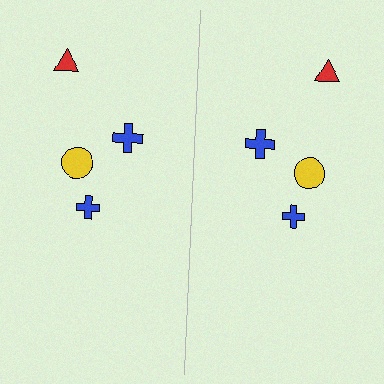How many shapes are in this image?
There are 8 shapes in this image.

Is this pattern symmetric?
Yes, this pattern has bilateral (reflection) symmetry.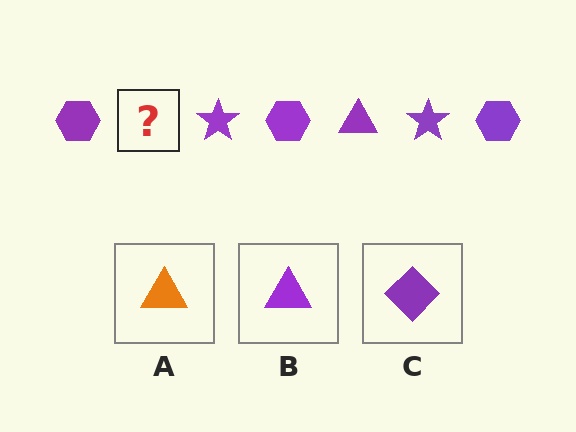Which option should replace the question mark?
Option B.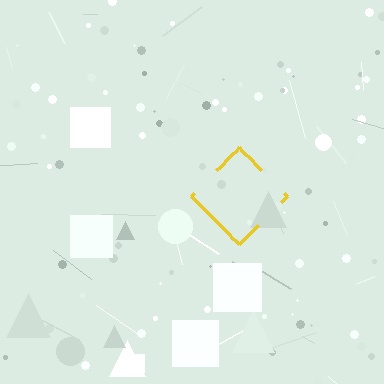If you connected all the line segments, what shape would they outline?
They would outline a diamond.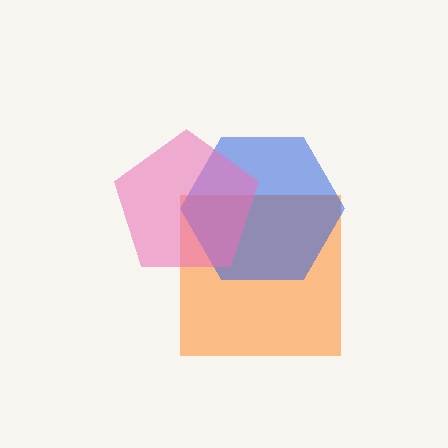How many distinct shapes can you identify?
There are 3 distinct shapes: an orange square, a blue hexagon, a pink pentagon.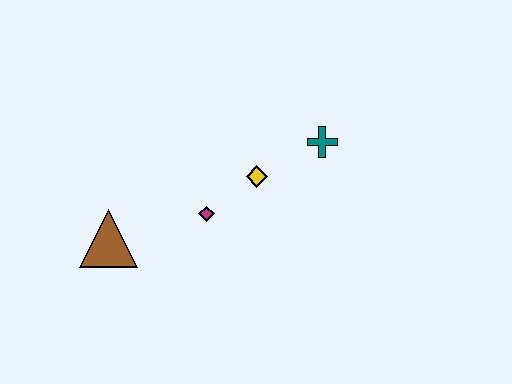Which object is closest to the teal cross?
The yellow diamond is closest to the teal cross.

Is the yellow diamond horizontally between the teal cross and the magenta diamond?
Yes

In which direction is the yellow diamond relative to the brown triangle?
The yellow diamond is to the right of the brown triangle.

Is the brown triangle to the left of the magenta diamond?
Yes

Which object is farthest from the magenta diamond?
The teal cross is farthest from the magenta diamond.